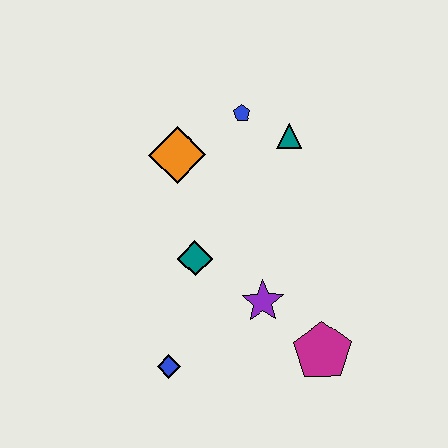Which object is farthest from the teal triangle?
The blue diamond is farthest from the teal triangle.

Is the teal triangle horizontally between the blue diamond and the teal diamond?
No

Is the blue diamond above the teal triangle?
No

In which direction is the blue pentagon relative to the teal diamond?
The blue pentagon is above the teal diamond.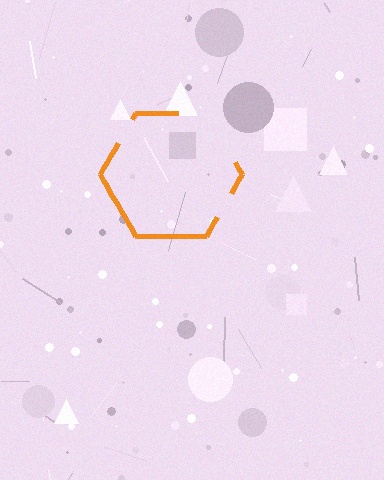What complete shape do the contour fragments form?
The contour fragments form a hexagon.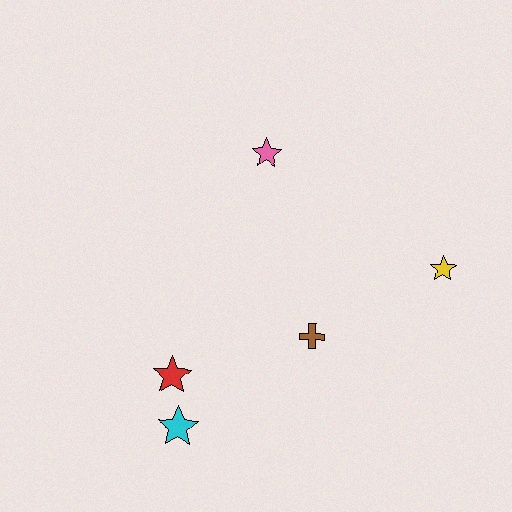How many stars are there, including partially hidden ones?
There are 4 stars.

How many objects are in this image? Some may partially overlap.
There are 5 objects.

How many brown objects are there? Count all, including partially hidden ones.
There is 1 brown object.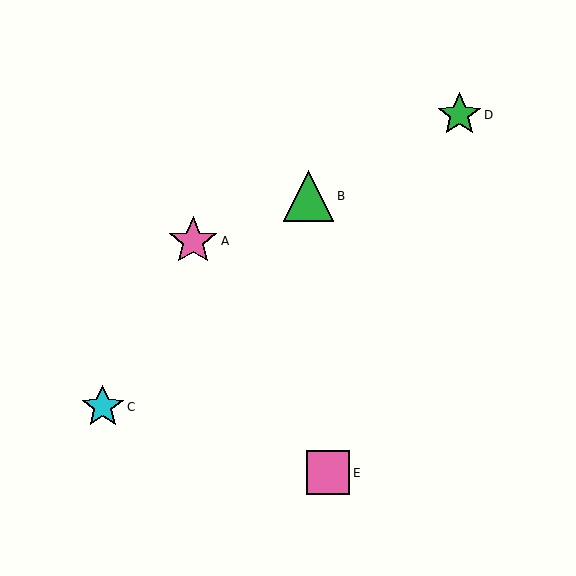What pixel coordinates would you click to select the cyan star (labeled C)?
Click at (103, 407) to select the cyan star C.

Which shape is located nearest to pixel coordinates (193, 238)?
The pink star (labeled A) at (193, 241) is nearest to that location.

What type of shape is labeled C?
Shape C is a cyan star.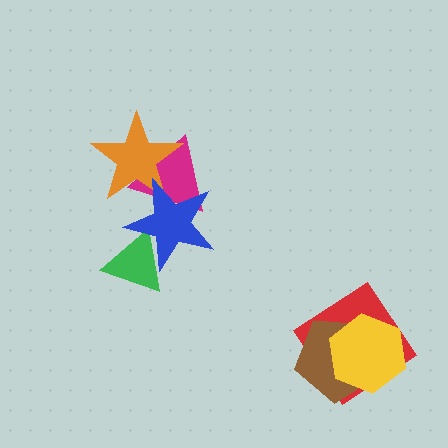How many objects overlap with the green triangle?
1 object overlaps with the green triangle.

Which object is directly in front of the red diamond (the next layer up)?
The brown pentagon is directly in front of the red diamond.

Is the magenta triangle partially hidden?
Yes, it is partially covered by another shape.